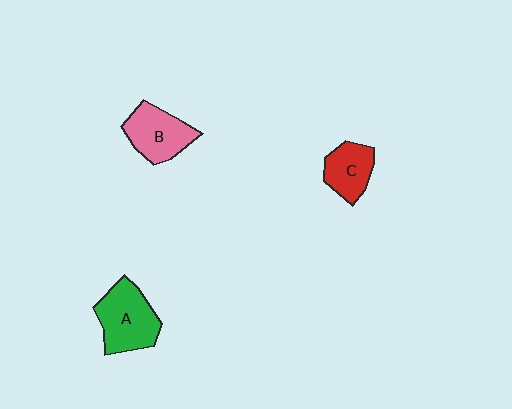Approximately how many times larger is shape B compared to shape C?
Approximately 1.3 times.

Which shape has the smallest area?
Shape C (red).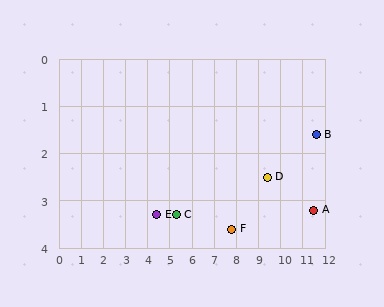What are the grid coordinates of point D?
Point D is at approximately (9.4, 2.5).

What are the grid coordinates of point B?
Point B is at approximately (11.6, 1.6).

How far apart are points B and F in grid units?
Points B and F are about 4.3 grid units apart.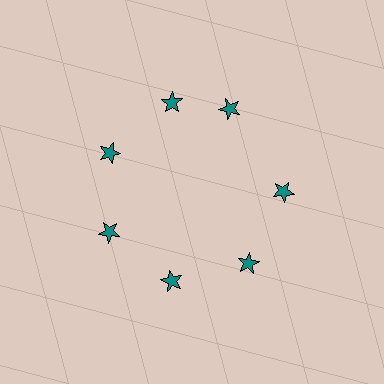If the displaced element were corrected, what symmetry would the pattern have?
It would have 7-fold rotational symmetry — the pattern would map onto itself every 51 degrees.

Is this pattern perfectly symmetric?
No. The 7 teal stars are arranged in a ring, but one element near the 1 o'clock position is rotated out of alignment along the ring, breaking the 7-fold rotational symmetry.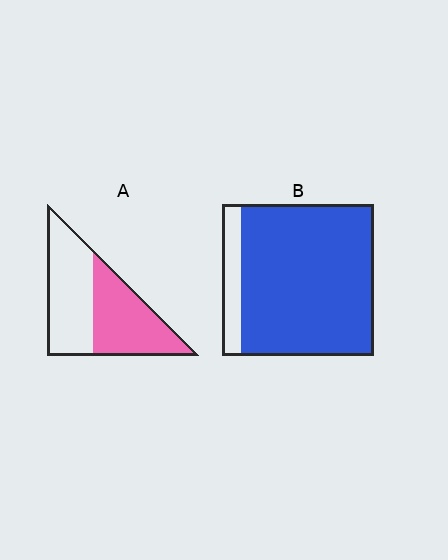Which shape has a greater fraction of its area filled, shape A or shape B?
Shape B.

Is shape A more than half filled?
Roughly half.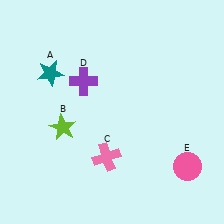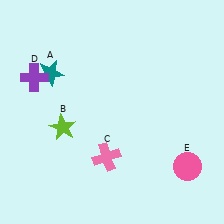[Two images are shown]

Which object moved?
The purple cross (D) moved left.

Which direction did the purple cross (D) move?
The purple cross (D) moved left.